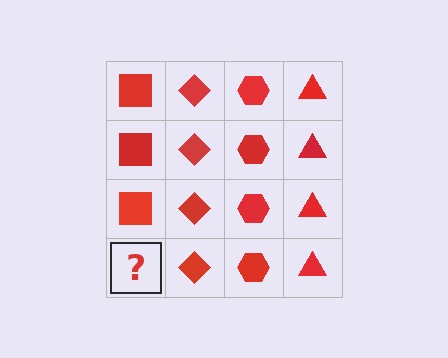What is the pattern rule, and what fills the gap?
The rule is that each column has a consistent shape. The gap should be filled with a red square.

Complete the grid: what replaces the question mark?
The question mark should be replaced with a red square.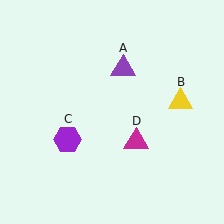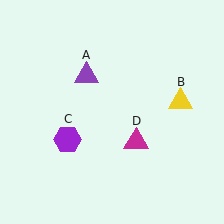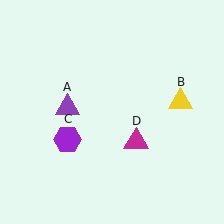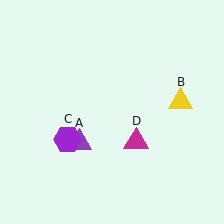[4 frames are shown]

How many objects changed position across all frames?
1 object changed position: purple triangle (object A).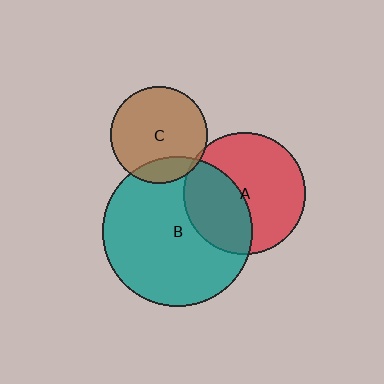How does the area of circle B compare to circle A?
Approximately 1.5 times.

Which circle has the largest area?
Circle B (teal).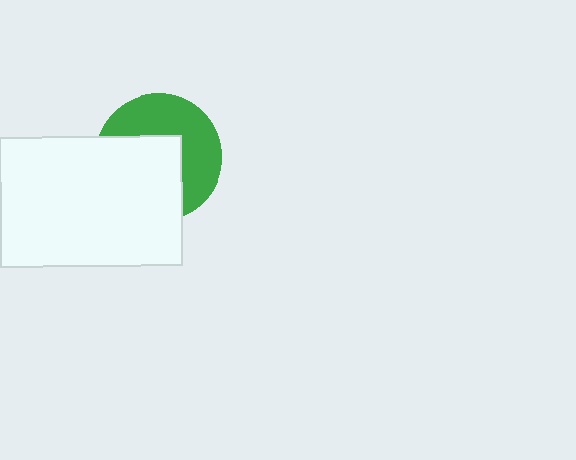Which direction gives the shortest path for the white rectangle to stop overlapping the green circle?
Moving toward the lower-left gives the shortest separation.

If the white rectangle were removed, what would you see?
You would see the complete green circle.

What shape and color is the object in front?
The object in front is a white rectangle.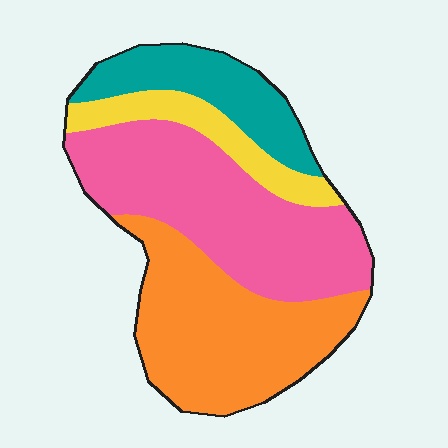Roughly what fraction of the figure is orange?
Orange takes up between a quarter and a half of the figure.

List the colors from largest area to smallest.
From largest to smallest: pink, orange, teal, yellow.